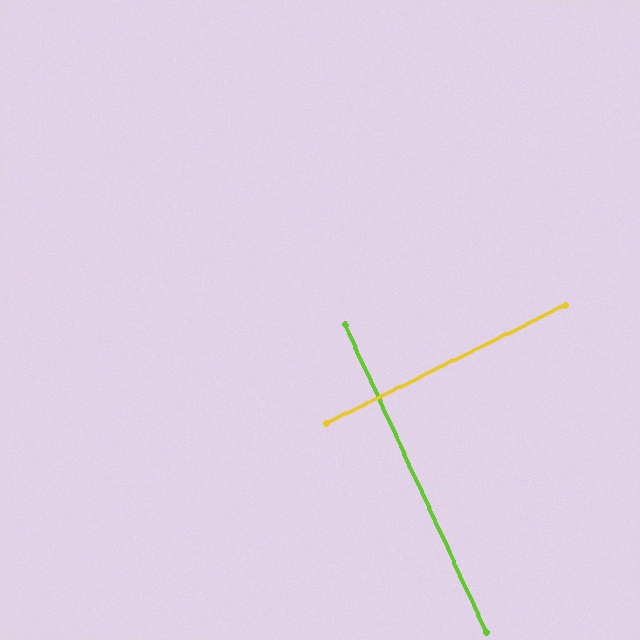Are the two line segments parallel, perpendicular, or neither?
Perpendicular — they meet at approximately 88°.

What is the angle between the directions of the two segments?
Approximately 88 degrees.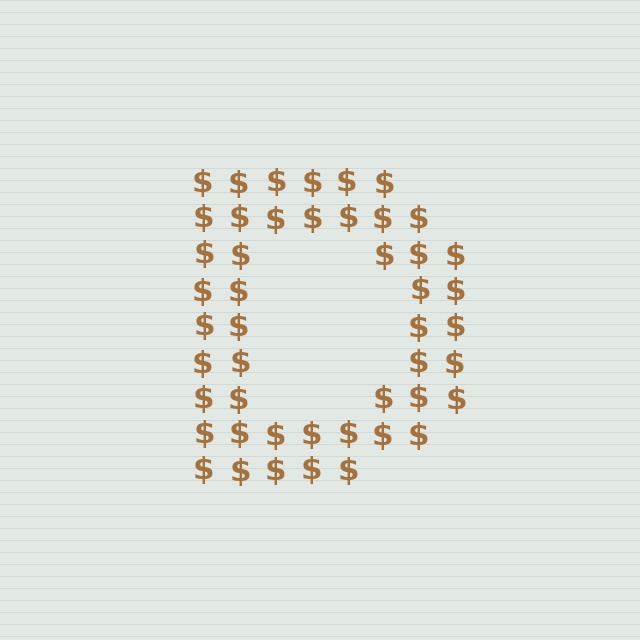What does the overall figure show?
The overall figure shows the letter D.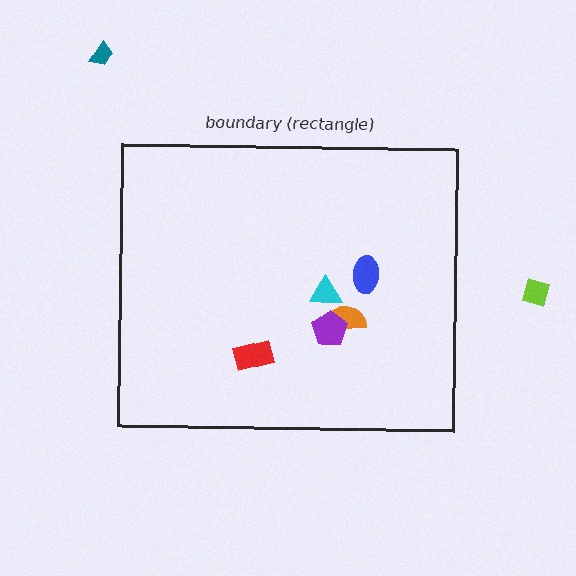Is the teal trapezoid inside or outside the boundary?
Outside.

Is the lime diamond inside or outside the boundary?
Outside.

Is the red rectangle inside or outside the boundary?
Inside.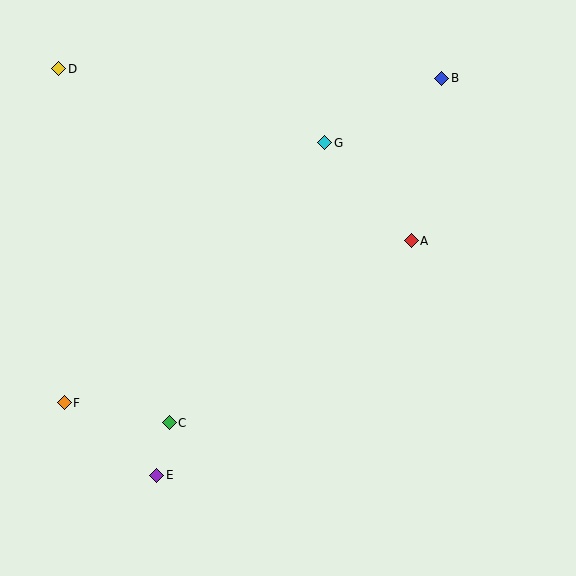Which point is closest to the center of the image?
Point A at (411, 241) is closest to the center.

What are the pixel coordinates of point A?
Point A is at (411, 241).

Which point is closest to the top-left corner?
Point D is closest to the top-left corner.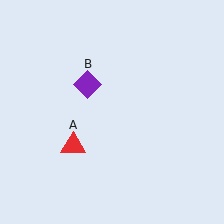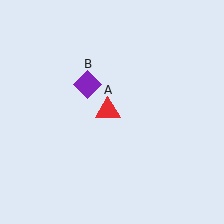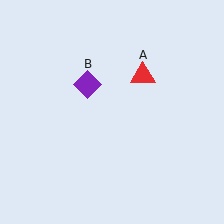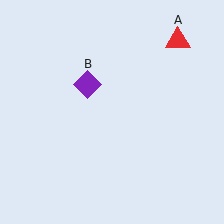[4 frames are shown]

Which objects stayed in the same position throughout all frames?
Purple diamond (object B) remained stationary.